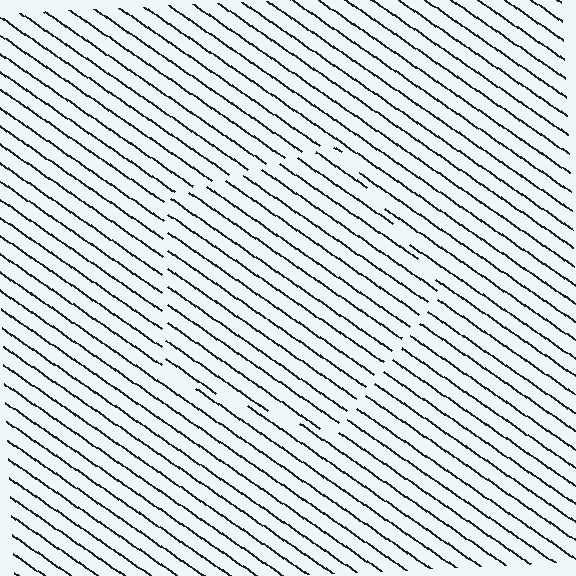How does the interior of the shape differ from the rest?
The interior of the shape contains the same grating, shifted by half a period — the contour is defined by the phase discontinuity where line-ends from the inner and outer gratings abut.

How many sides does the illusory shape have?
5 sides — the line-ends trace a pentagon.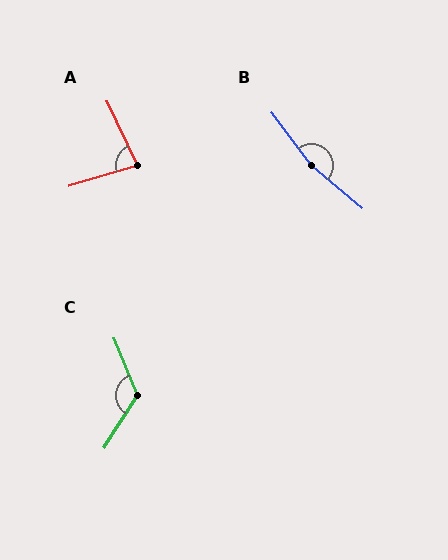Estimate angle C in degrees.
Approximately 126 degrees.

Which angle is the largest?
B, at approximately 167 degrees.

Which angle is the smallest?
A, at approximately 81 degrees.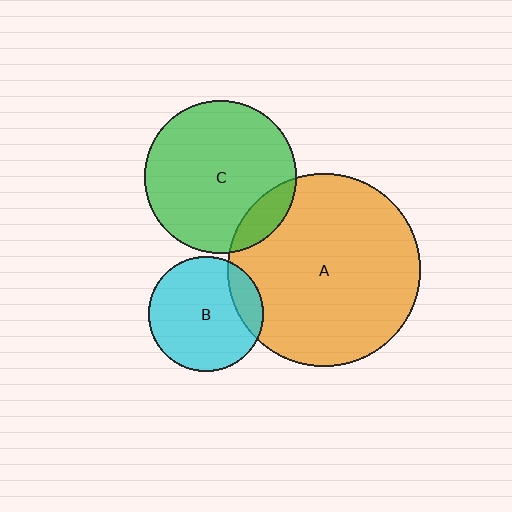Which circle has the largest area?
Circle A (orange).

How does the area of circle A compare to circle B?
Approximately 2.8 times.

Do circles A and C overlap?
Yes.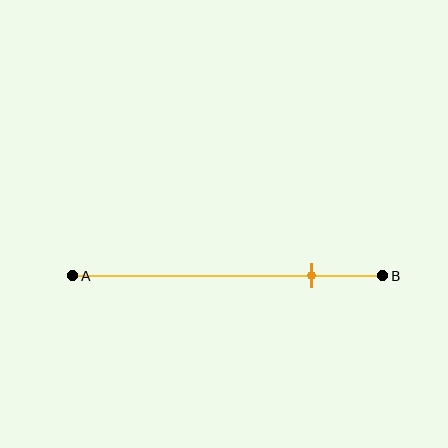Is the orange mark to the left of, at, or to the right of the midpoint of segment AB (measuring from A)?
The orange mark is to the right of the midpoint of segment AB.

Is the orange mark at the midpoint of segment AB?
No, the mark is at about 75% from A, not at the 50% midpoint.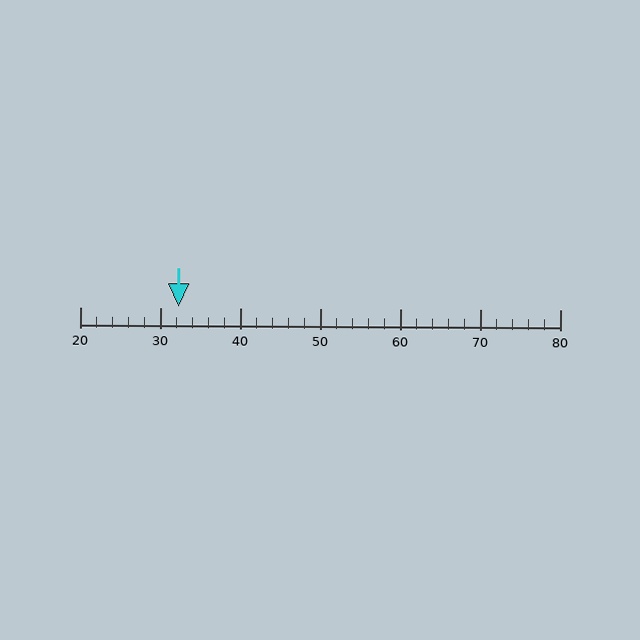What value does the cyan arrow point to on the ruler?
The cyan arrow points to approximately 32.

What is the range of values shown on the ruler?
The ruler shows values from 20 to 80.